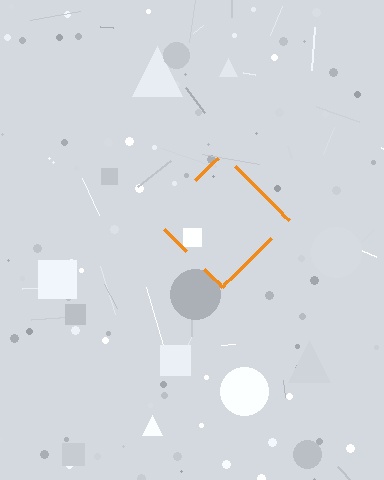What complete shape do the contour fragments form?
The contour fragments form a diamond.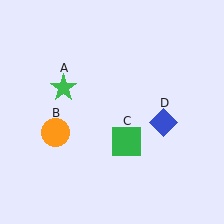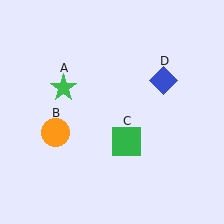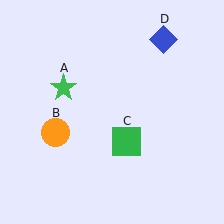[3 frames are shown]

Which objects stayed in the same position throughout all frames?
Green star (object A) and orange circle (object B) and green square (object C) remained stationary.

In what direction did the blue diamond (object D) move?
The blue diamond (object D) moved up.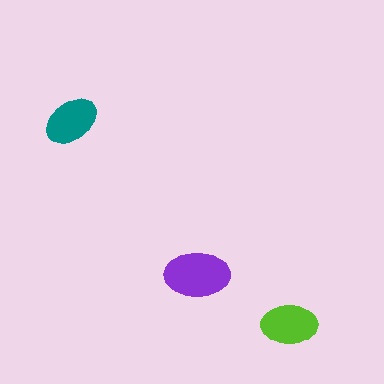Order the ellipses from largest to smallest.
the purple one, the lime one, the teal one.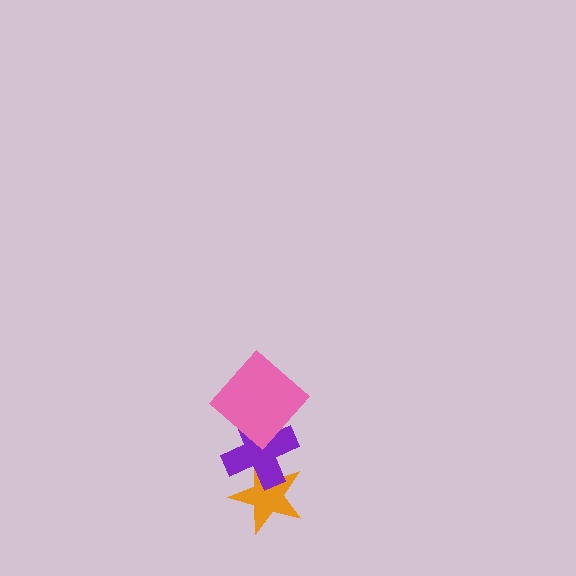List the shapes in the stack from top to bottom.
From top to bottom: the pink diamond, the purple cross, the orange star.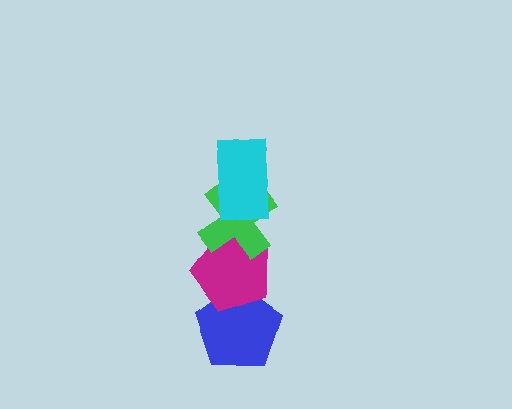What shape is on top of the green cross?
The cyan rectangle is on top of the green cross.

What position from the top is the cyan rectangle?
The cyan rectangle is 1st from the top.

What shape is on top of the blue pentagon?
The magenta pentagon is on top of the blue pentagon.